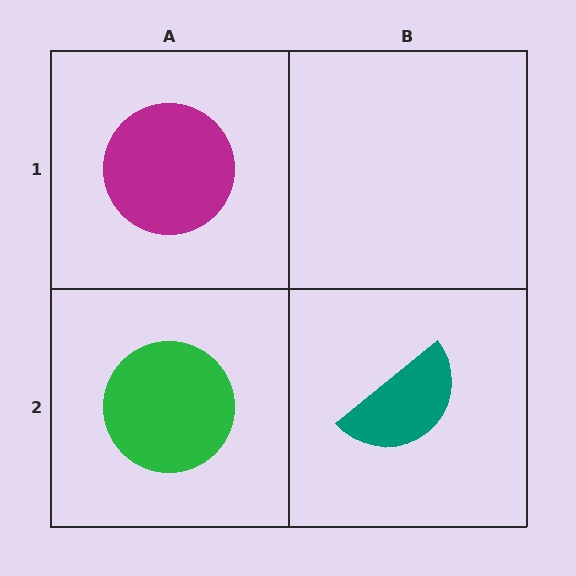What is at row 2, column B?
A teal semicircle.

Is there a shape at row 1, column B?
No, that cell is empty.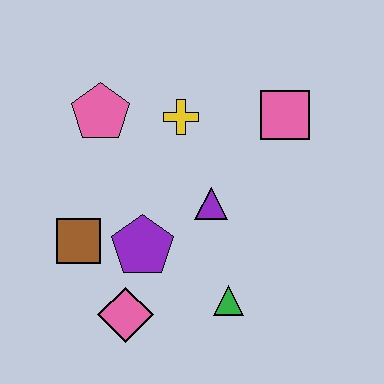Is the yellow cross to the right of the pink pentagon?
Yes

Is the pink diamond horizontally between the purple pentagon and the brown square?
Yes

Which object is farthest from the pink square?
The pink diamond is farthest from the pink square.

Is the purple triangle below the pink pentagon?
Yes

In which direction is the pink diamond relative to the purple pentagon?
The pink diamond is below the purple pentagon.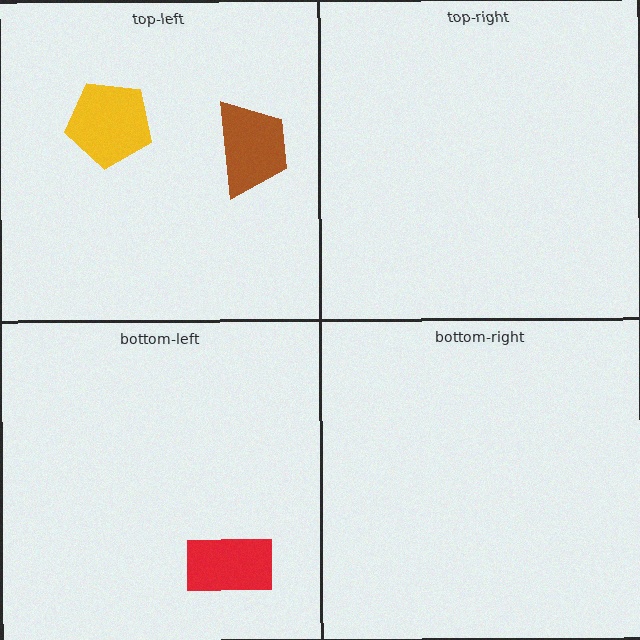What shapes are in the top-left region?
The brown trapezoid, the yellow pentagon.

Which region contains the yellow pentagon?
The top-left region.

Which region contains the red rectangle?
The bottom-left region.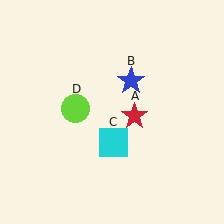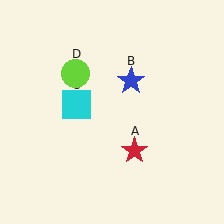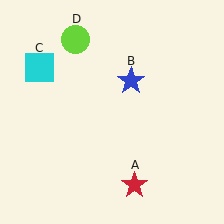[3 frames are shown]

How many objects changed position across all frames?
3 objects changed position: red star (object A), cyan square (object C), lime circle (object D).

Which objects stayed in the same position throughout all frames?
Blue star (object B) remained stationary.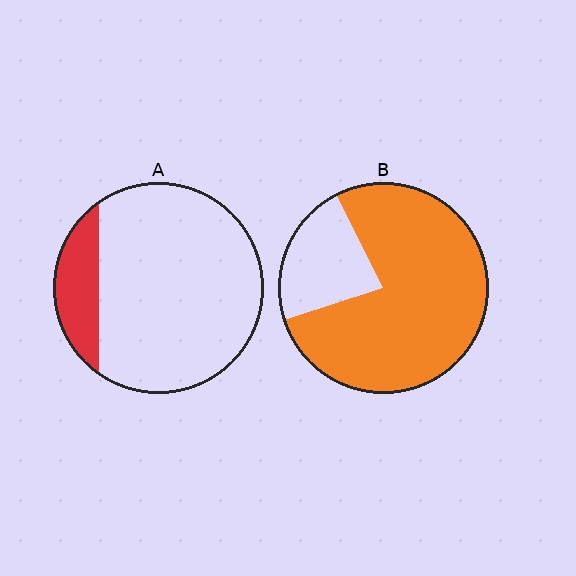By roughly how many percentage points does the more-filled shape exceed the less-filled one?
By roughly 60 percentage points (B over A).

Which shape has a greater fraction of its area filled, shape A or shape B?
Shape B.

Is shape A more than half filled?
No.